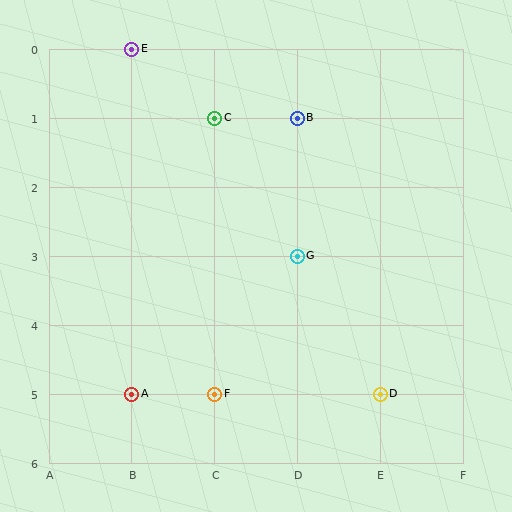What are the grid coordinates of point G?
Point G is at grid coordinates (D, 3).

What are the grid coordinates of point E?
Point E is at grid coordinates (B, 0).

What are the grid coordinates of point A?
Point A is at grid coordinates (B, 5).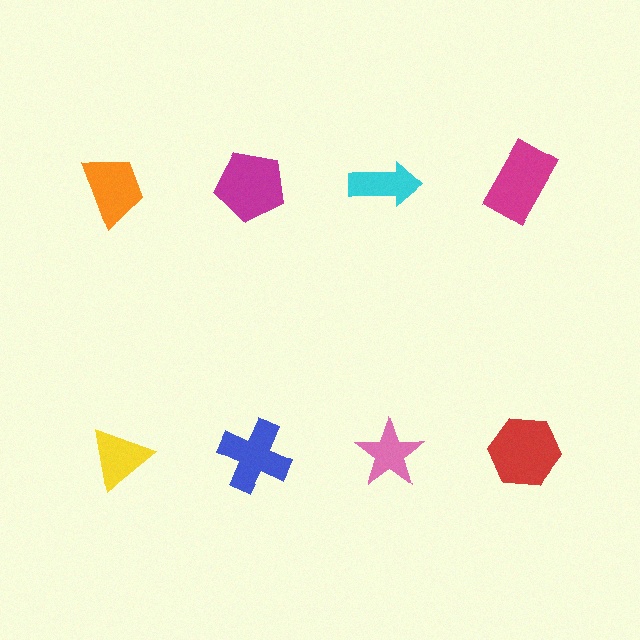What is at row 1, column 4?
A magenta rectangle.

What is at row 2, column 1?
A yellow triangle.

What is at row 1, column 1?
An orange trapezoid.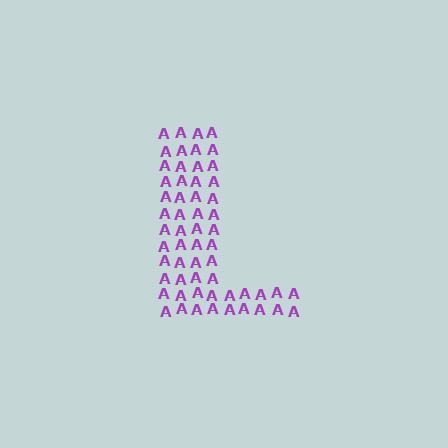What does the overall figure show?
The overall figure shows the letter L.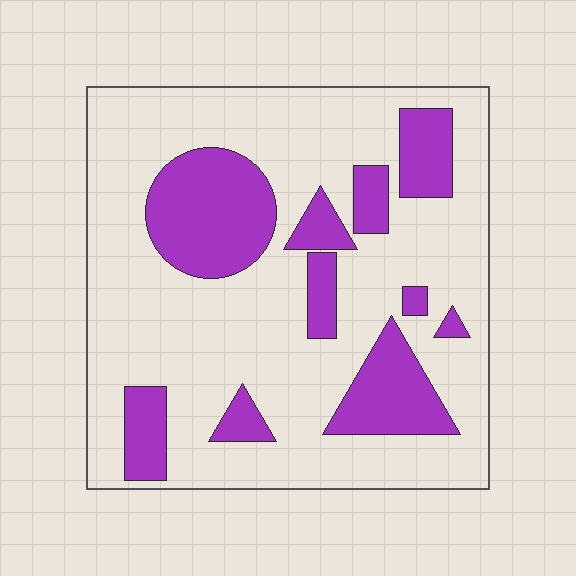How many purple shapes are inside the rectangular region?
10.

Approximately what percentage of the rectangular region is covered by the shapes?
Approximately 25%.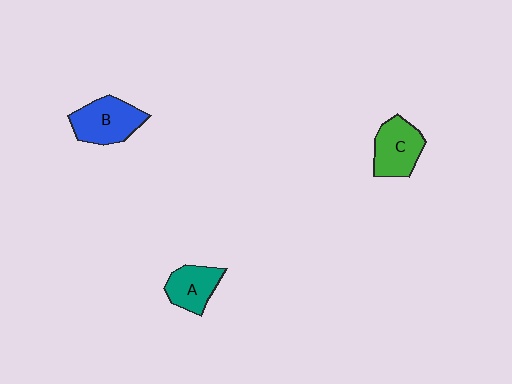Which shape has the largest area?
Shape B (blue).